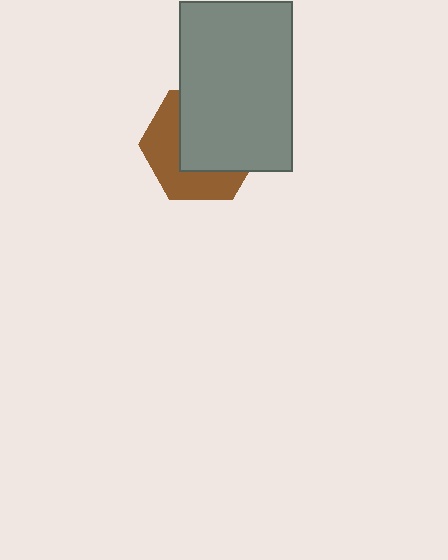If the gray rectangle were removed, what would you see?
You would see the complete brown hexagon.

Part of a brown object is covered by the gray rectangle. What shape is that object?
It is a hexagon.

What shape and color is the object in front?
The object in front is a gray rectangle.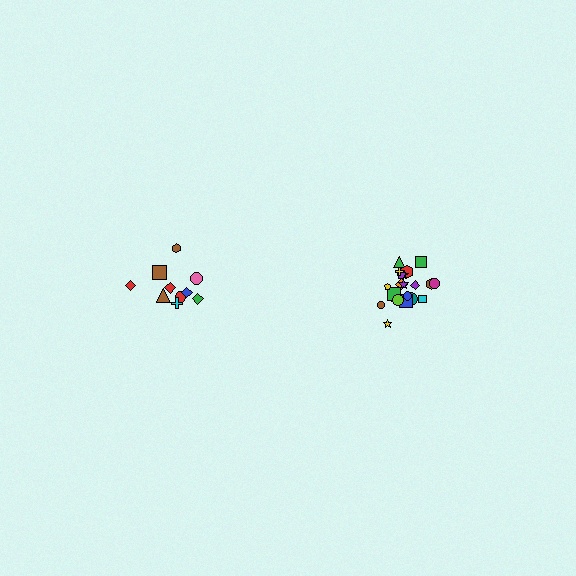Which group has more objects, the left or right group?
The right group.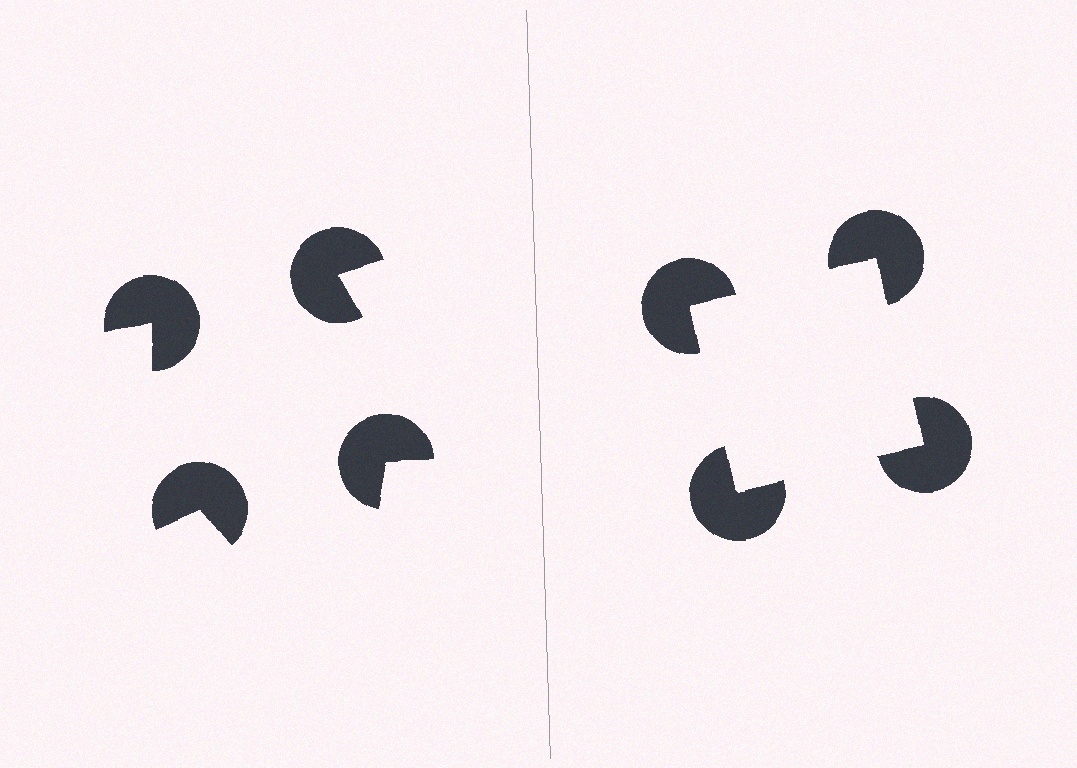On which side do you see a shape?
An illusory square appears on the right side. On the left side the wedge cuts are rotated, so no coherent shape forms.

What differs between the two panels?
The pac-man discs are positioned identically on both sides; only the wedge orientations differ. On the right they align to a square; on the left they are misaligned.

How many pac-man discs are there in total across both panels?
8 — 4 on each side.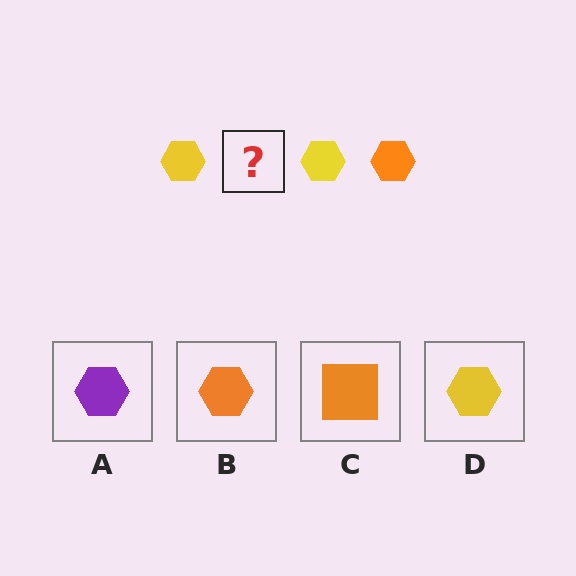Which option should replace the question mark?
Option B.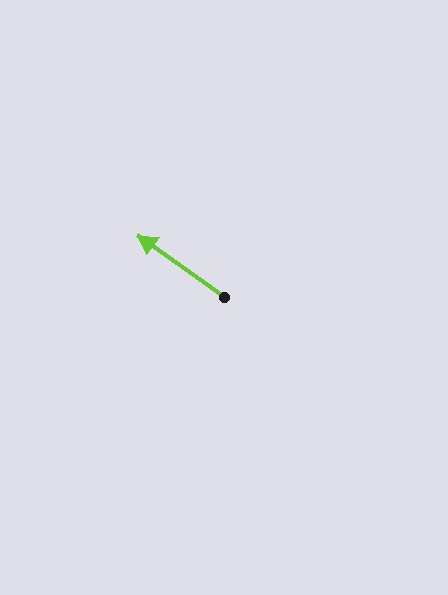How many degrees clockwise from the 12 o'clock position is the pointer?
Approximately 306 degrees.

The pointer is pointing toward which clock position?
Roughly 10 o'clock.